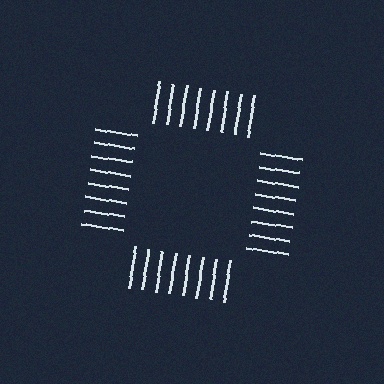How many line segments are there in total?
32 — 8 along each of the 4 edges.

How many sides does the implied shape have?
4 sides — the line-ends trace a square.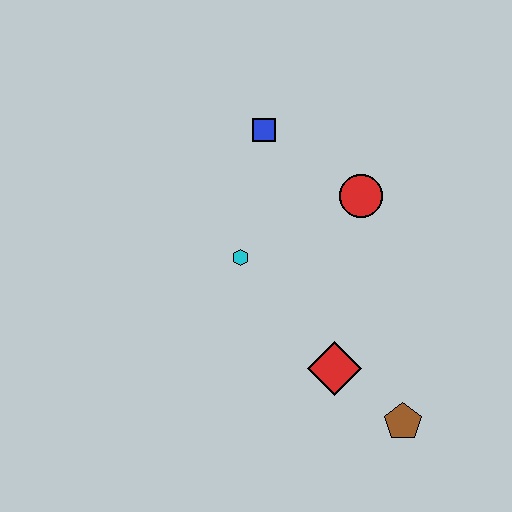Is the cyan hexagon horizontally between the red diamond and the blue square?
No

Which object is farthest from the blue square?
The brown pentagon is farthest from the blue square.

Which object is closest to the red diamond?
The brown pentagon is closest to the red diamond.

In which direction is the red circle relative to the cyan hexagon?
The red circle is to the right of the cyan hexagon.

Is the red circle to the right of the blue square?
Yes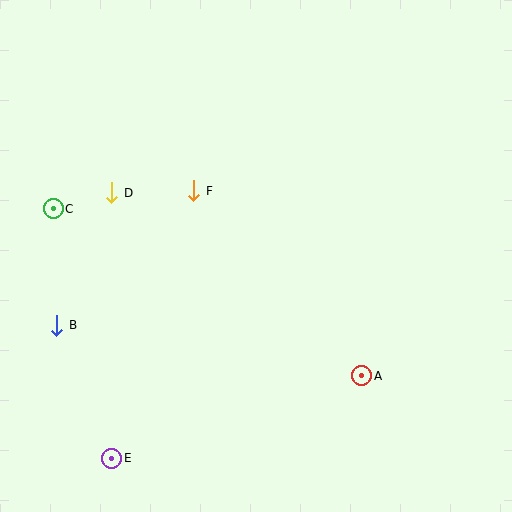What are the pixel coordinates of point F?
Point F is at (194, 191).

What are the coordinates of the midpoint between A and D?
The midpoint between A and D is at (237, 284).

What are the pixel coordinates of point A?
Point A is at (362, 376).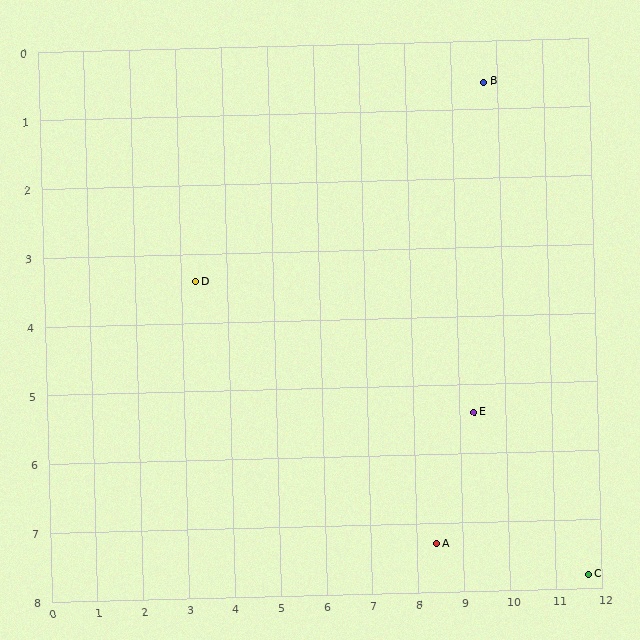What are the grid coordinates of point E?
Point E is at approximately (9.3, 5.4).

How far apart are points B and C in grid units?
Points B and C are about 7.5 grid units apart.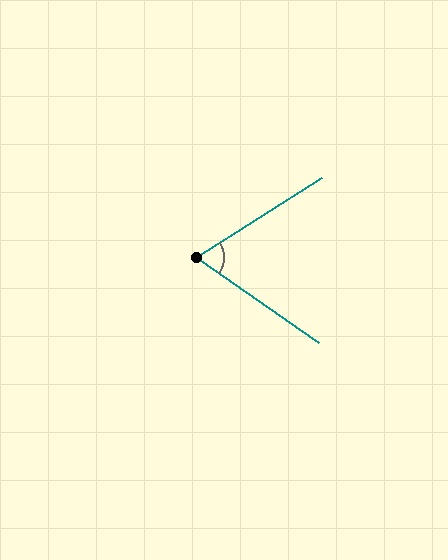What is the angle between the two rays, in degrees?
Approximately 67 degrees.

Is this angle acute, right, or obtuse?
It is acute.